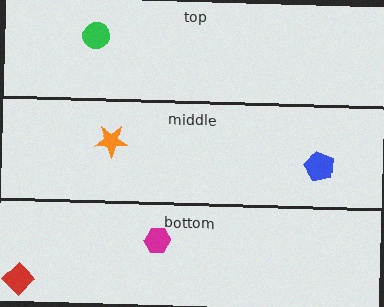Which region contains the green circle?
The top region.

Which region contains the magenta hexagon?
The bottom region.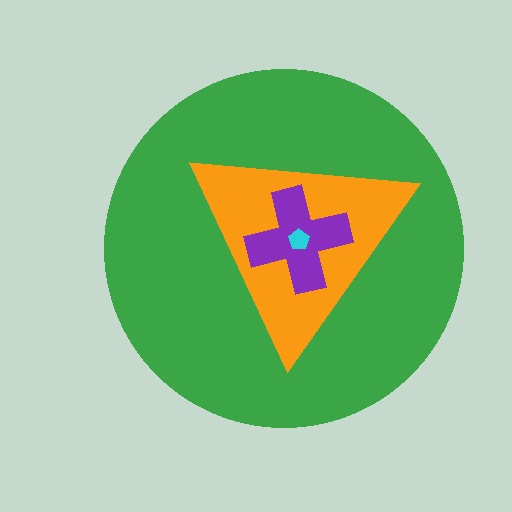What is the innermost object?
The cyan pentagon.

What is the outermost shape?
The green circle.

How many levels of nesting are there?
4.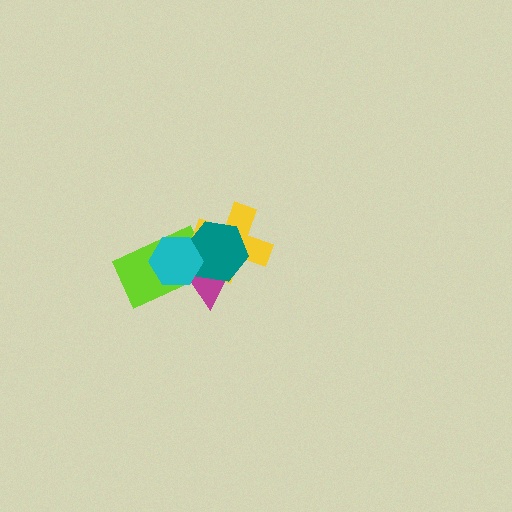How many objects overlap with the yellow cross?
3 objects overlap with the yellow cross.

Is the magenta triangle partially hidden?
Yes, it is partially covered by another shape.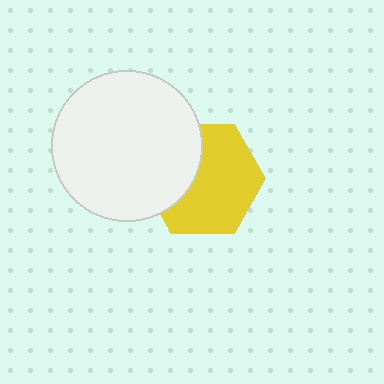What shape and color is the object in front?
The object in front is a white circle.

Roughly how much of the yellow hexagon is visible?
Most of it is visible (roughly 65%).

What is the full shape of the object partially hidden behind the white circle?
The partially hidden object is a yellow hexagon.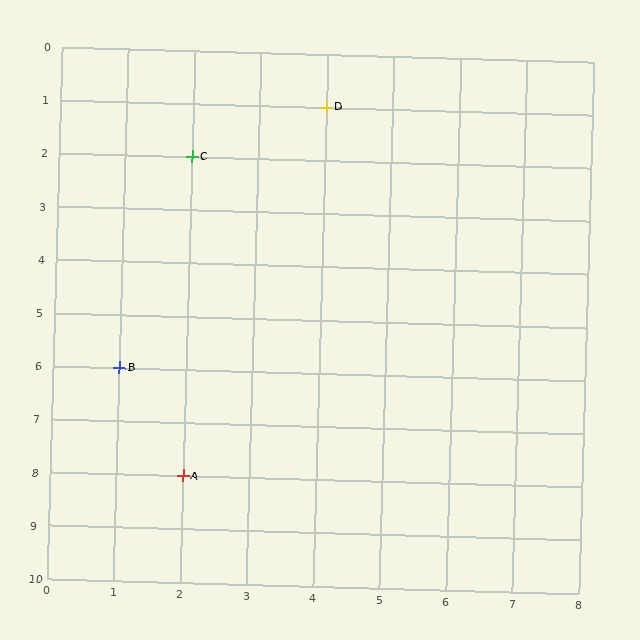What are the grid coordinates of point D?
Point D is at grid coordinates (4, 1).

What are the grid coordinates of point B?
Point B is at grid coordinates (1, 6).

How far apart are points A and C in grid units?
Points A and C are 6 rows apart.